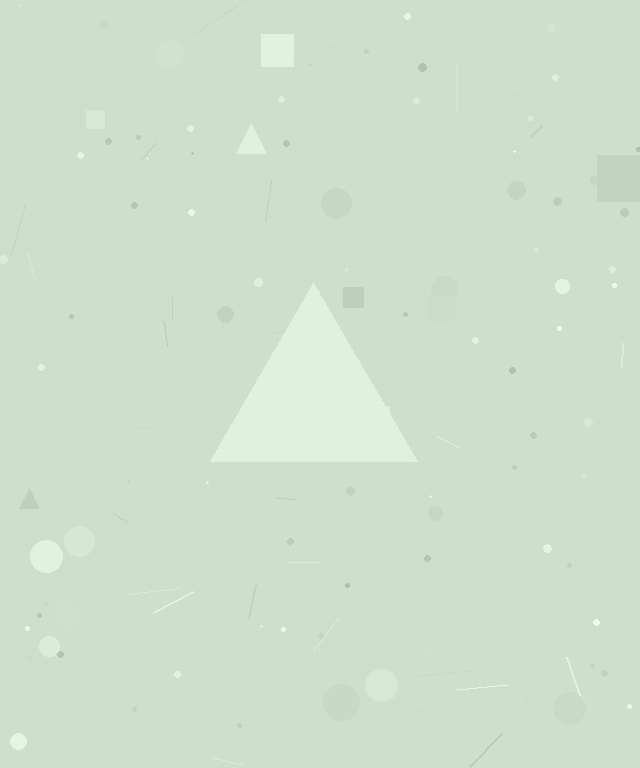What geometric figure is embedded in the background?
A triangle is embedded in the background.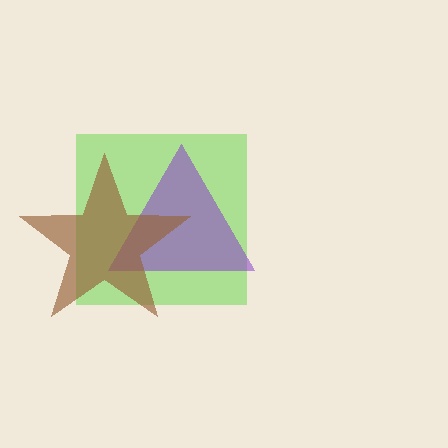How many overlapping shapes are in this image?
There are 3 overlapping shapes in the image.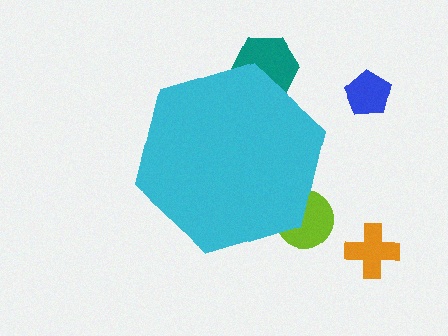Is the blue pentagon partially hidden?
No, the blue pentagon is fully visible.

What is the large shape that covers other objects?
A cyan hexagon.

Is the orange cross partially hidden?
No, the orange cross is fully visible.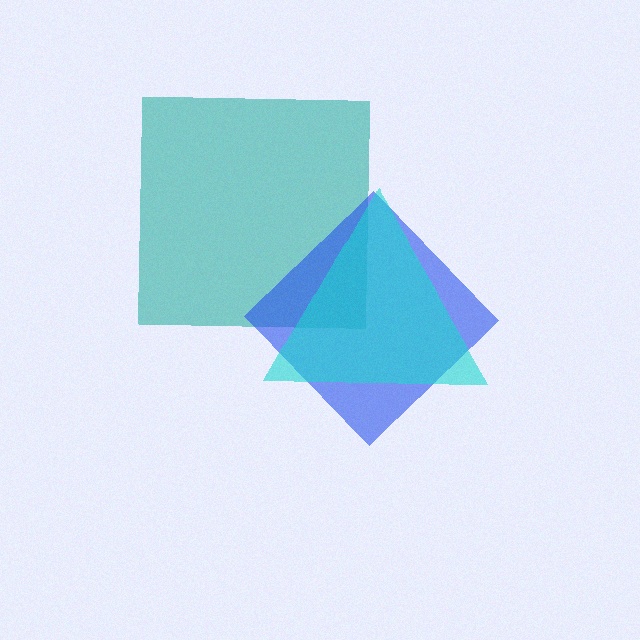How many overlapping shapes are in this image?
There are 3 overlapping shapes in the image.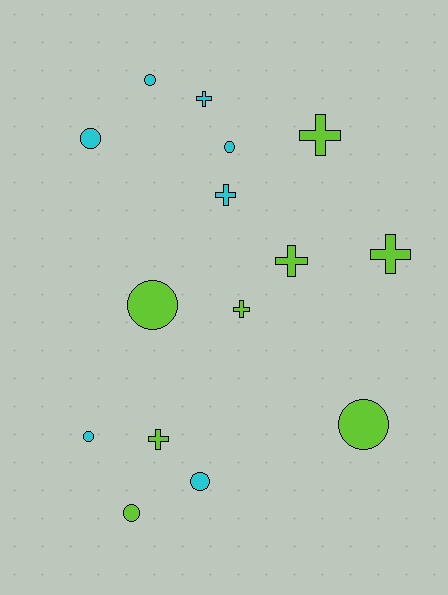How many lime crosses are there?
There are 5 lime crosses.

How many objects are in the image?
There are 15 objects.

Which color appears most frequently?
Lime, with 8 objects.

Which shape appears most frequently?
Circle, with 8 objects.